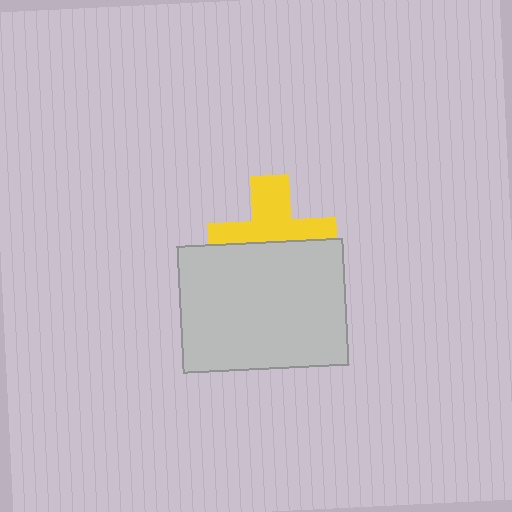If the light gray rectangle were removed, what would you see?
You would see the complete yellow cross.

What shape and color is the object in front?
The object in front is a light gray rectangle.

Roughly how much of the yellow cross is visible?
About half of it is visible (roughly 51%).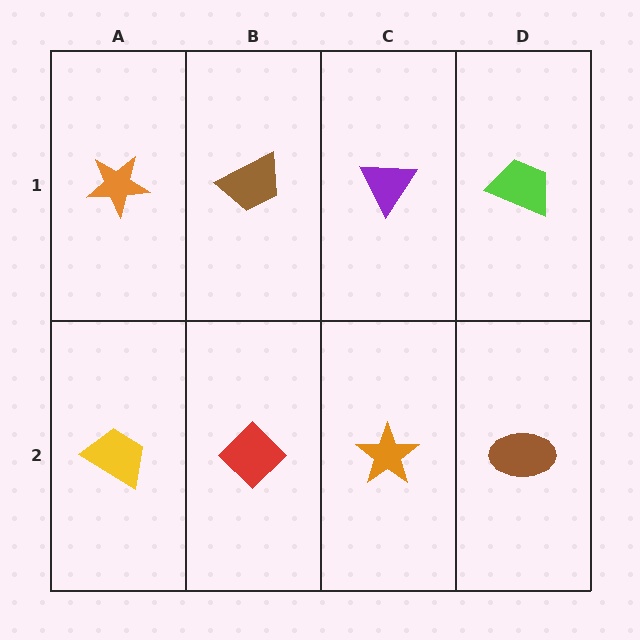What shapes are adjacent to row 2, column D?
A lime trapezoid (row 1, column D), an orange star (row 2, column C).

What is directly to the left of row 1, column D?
A purple triangle.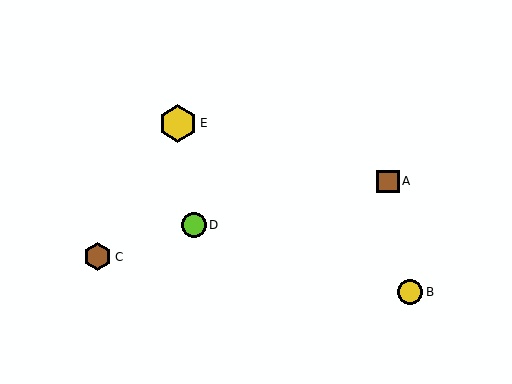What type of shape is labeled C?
Shape C is a brown hexagon.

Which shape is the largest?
The yellow hexagon (labeled E) is the largest.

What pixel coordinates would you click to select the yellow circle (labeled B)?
Click at (410, 292) to select the yellow circle B.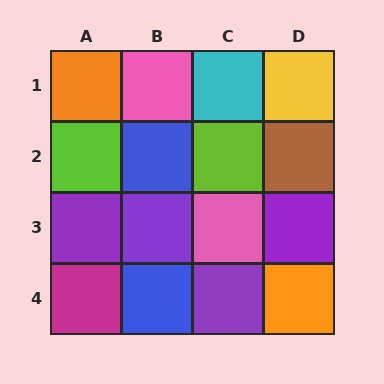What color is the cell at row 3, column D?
Purple.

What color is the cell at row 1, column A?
Orange.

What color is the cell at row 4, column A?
Magenta.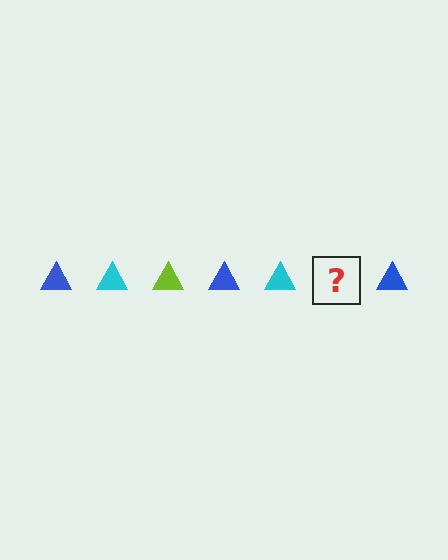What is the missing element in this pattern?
The missing element is a lime triangle.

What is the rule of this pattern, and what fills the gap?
The rule is that the pattern cycles through blue, cyan, lime triangles. The gap should be filled with a lime triangle.